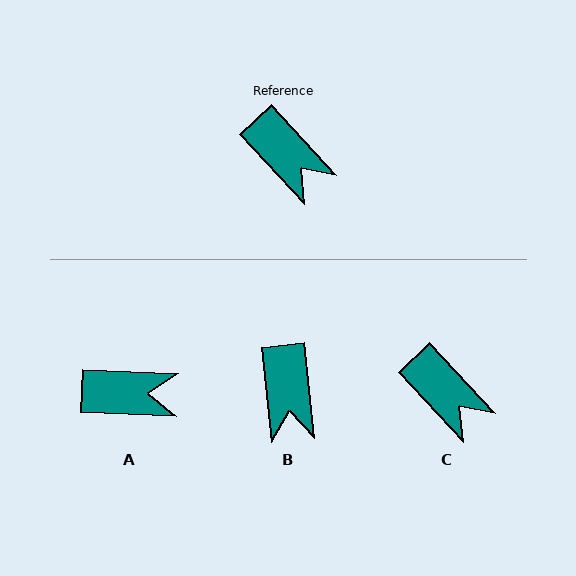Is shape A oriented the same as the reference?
No, it is off by about 45 degrees.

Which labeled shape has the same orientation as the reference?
C.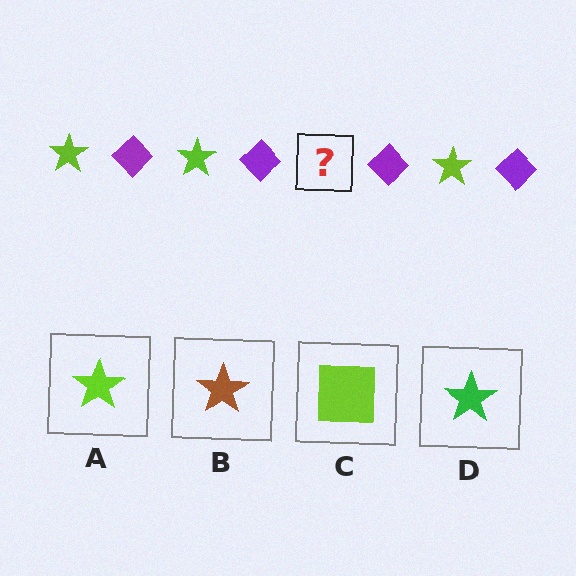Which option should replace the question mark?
Option A.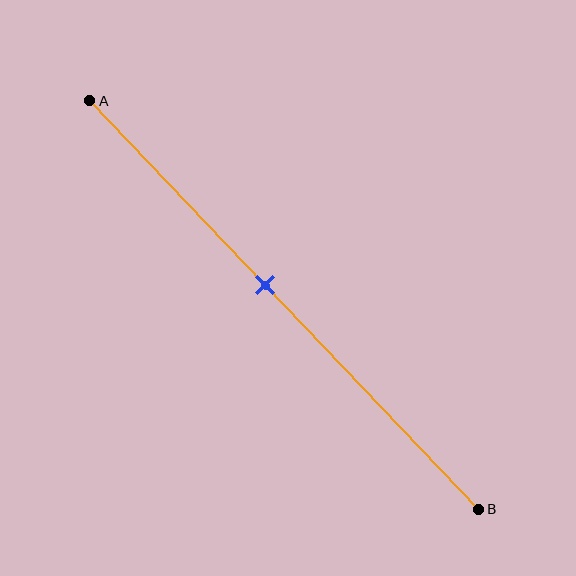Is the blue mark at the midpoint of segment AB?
No, the mark is at about 45% from A, not at the 50% midpoint.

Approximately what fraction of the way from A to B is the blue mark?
The blue mark is approximately 45% of the way from A to B.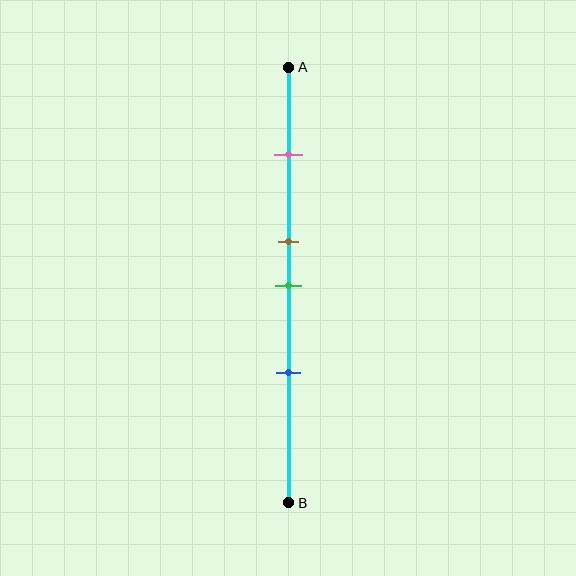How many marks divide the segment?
There are 4 marks dividing the segment.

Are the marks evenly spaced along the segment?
No, the marks are not evenly spaced.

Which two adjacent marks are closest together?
The brown and green marks are the closest adjacent pair.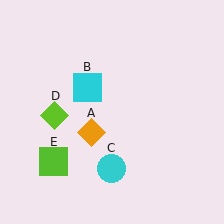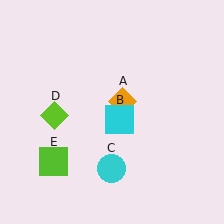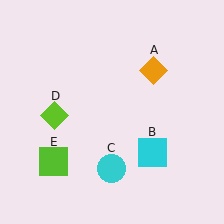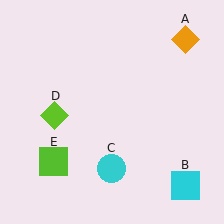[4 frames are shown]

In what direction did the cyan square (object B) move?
The cyan square (object B) moved down and to the right.